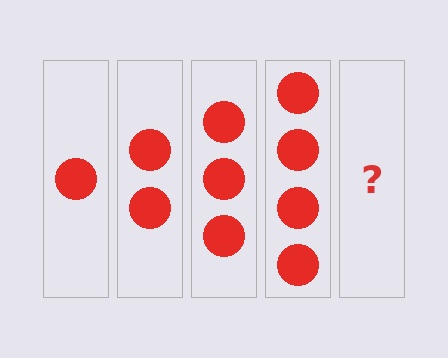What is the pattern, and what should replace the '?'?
The pattern is that each step adds one more circle. The '?' should be 5 circles.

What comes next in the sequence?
The next element should be 5 circles.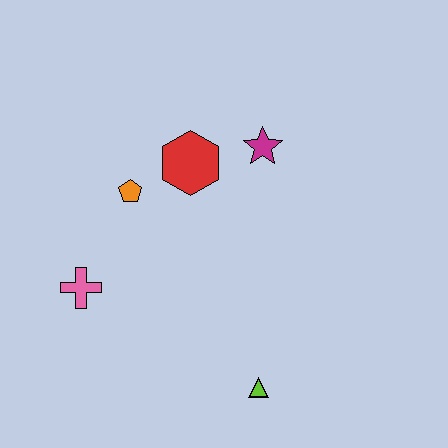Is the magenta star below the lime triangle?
No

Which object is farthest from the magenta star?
The lime triangle is farthest from the magenta star.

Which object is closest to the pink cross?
The orange pentagon is closest to the pink cross.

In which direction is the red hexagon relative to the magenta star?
The red hexagon is to the left of the magenta star.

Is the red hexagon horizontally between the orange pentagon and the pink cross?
No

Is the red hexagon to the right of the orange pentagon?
Yes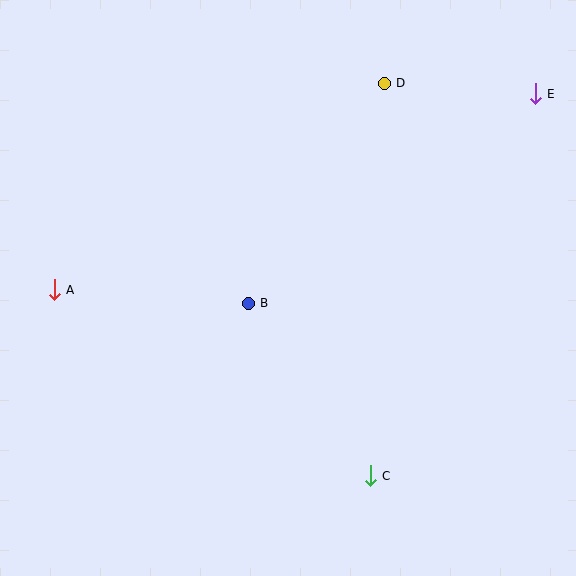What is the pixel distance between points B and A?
The distance between B and A is 194 pixels.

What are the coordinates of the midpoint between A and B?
The midpoint between A and B is at (151, 296).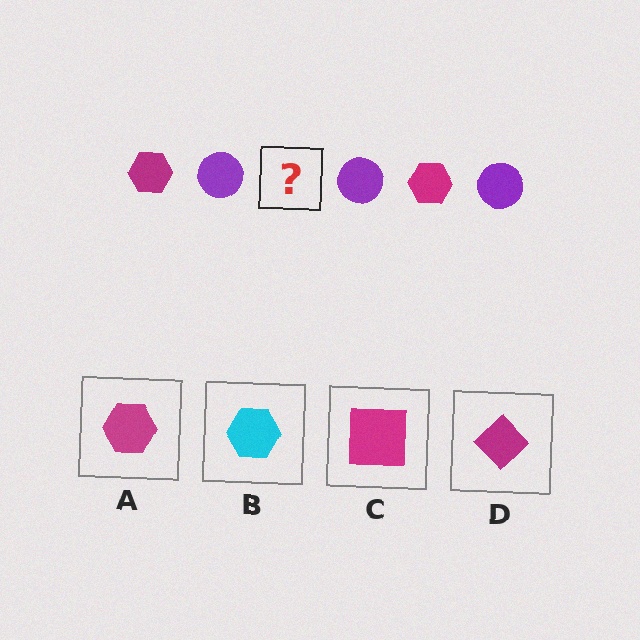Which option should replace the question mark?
Option A.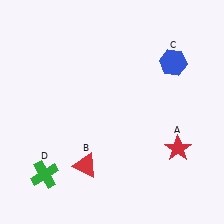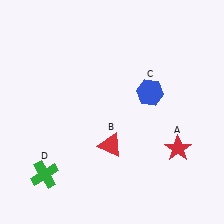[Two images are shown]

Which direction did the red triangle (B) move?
The red triangle (B) moved right.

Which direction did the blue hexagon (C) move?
The blue hexagon (C) moved down.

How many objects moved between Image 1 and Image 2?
2 objects moved between the two images.